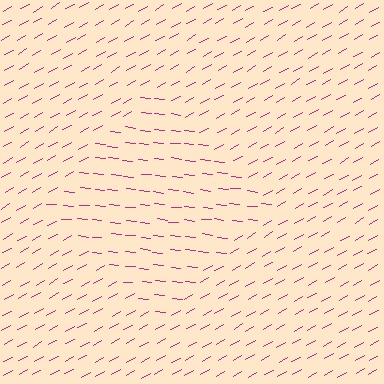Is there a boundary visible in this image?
Yes, there is a texture boundary formed by a change in line orientation.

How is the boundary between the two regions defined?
The boundary is defined purely by a change in line orientation (approximately 35 degrees difference). All lines are the same color and thickness.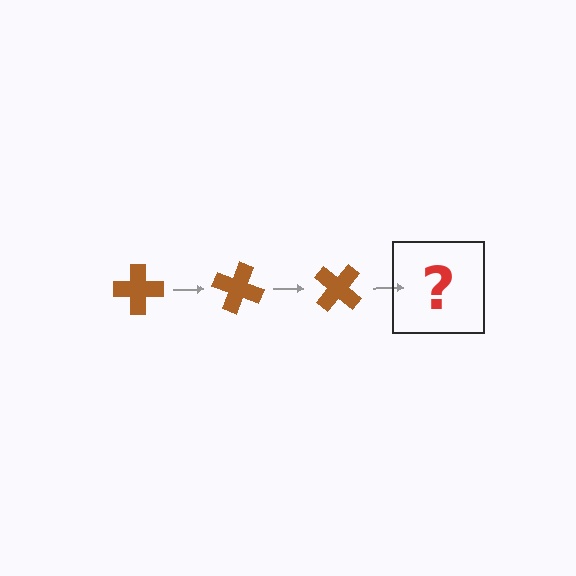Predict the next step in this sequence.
The next step is a brown cross rotated 60 degrees.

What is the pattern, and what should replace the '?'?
The pattern is that the cross rotates 20 degrees each step. The '?' should be a brown cross rotated 60 degrees.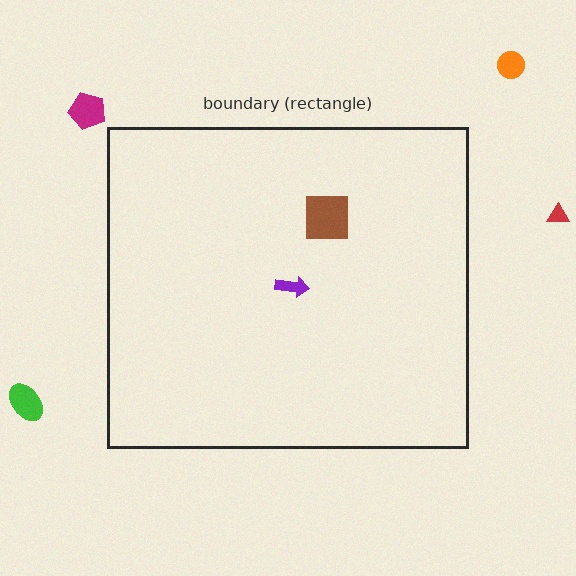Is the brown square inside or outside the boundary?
Inside.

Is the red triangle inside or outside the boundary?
Outside.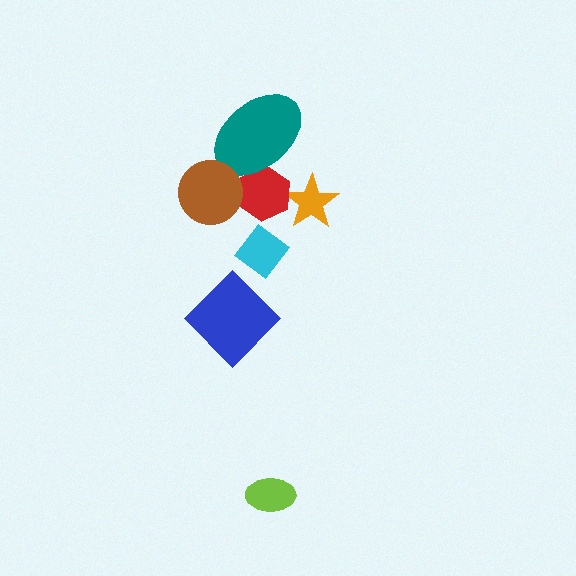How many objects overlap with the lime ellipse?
0 objects overlap with the lime ellipse.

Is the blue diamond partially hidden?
No, no other shape covers it.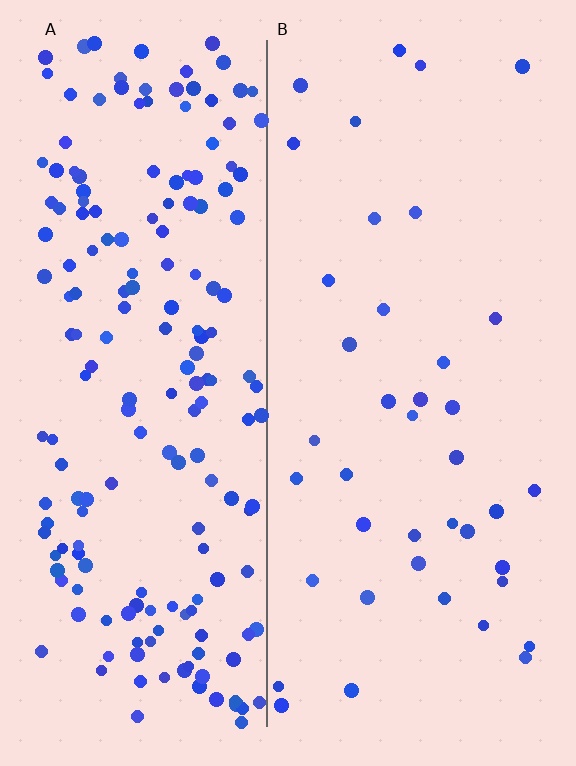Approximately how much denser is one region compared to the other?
Approximately 4.7× — region A over region B.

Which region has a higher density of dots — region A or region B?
A (the left).